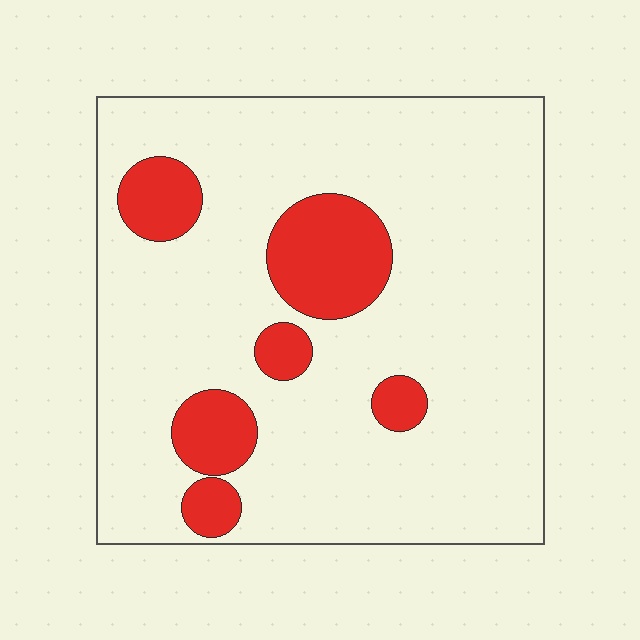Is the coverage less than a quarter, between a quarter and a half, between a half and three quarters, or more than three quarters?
Less than a quarter.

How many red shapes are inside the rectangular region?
6.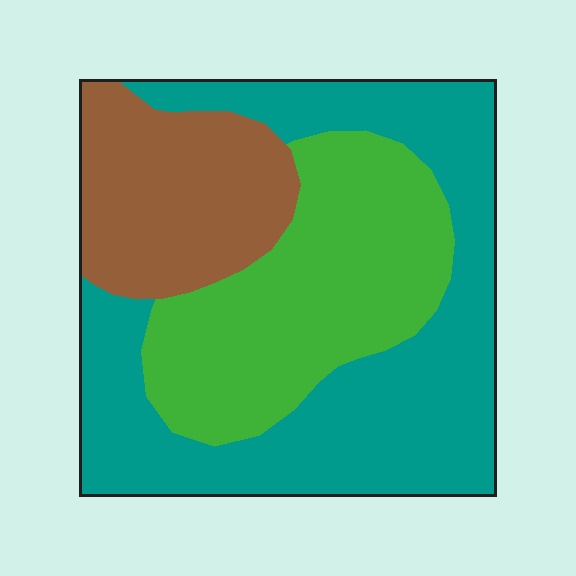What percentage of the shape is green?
Green takes up about one third (1/3) of the shape.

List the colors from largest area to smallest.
From largest to smallest: teal, green, brown.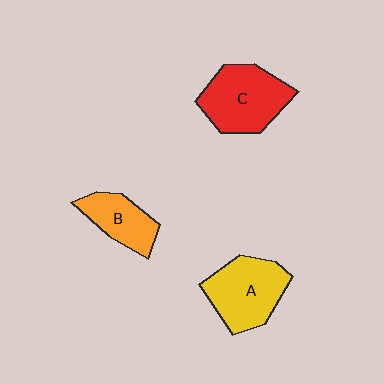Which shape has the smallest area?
Shape B (orange).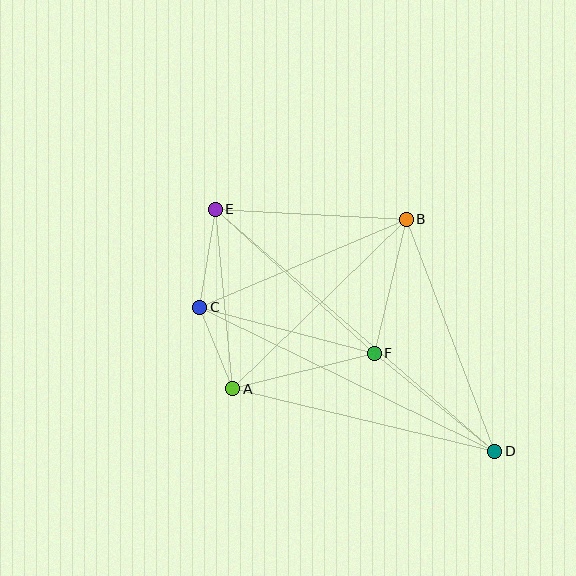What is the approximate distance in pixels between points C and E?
The distance between C and E is approximately 99 pixels.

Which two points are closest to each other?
Points A and C are closest to each other.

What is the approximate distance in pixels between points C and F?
The distance between C and F is approximately 180 pixels.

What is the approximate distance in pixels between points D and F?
The distance between D and F is approximately 155 pixels.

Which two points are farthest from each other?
Points D and E are farthest from each other.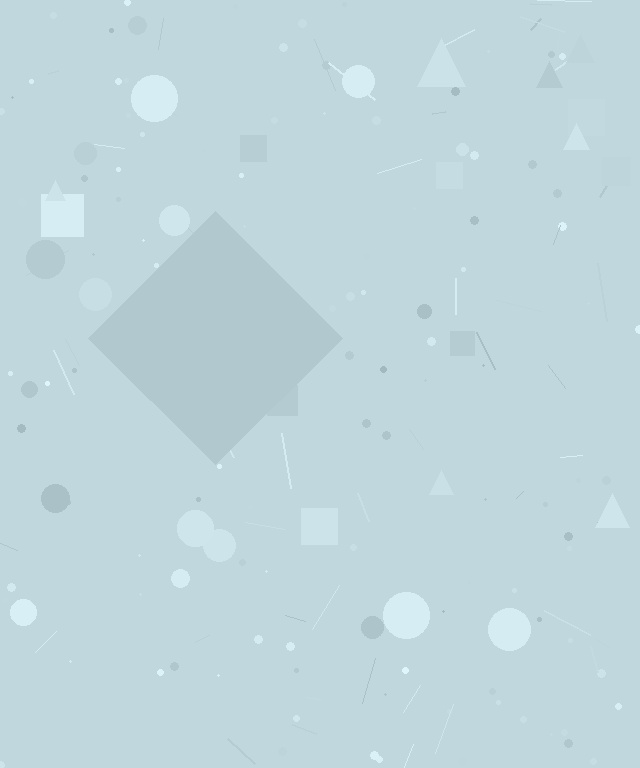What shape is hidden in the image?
A diamond is hidden in the image.